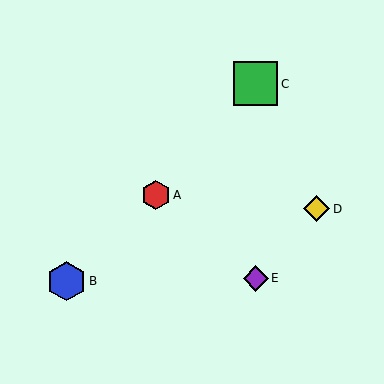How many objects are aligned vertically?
2 objects (C, E) are aligned vertically.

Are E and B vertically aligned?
No, E is at x≈256 and B is at x≈66.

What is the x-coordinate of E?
Object E is at x≈256.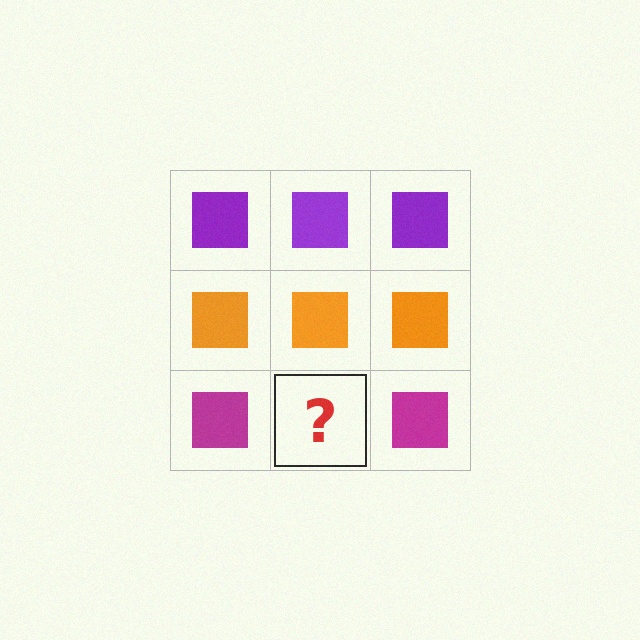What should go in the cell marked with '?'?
The missing cell should contain a magenta square.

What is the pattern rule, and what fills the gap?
The rule is that each row has a consistent color. The gap should be filled with a magenta square.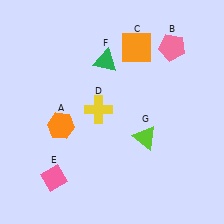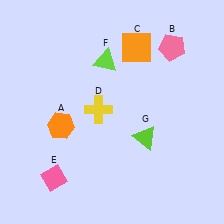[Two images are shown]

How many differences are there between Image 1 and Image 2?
There is 1 difference between the two images.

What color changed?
The triangle (F) changed from green in Image 1 to lime in Image 2.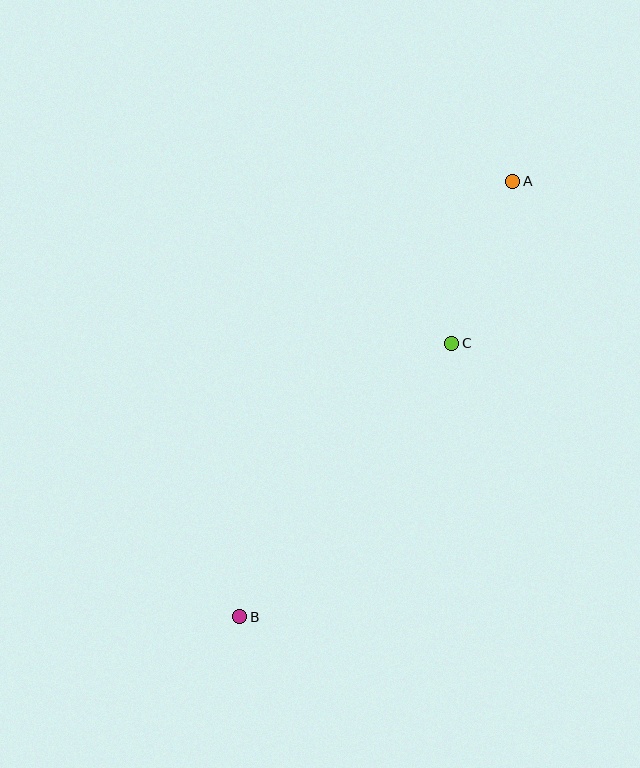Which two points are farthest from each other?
Points A and B are farthest from each other.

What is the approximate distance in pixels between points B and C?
The distance between B and C is approximately 346 pixels.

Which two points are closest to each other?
Points A and C are closest to each other.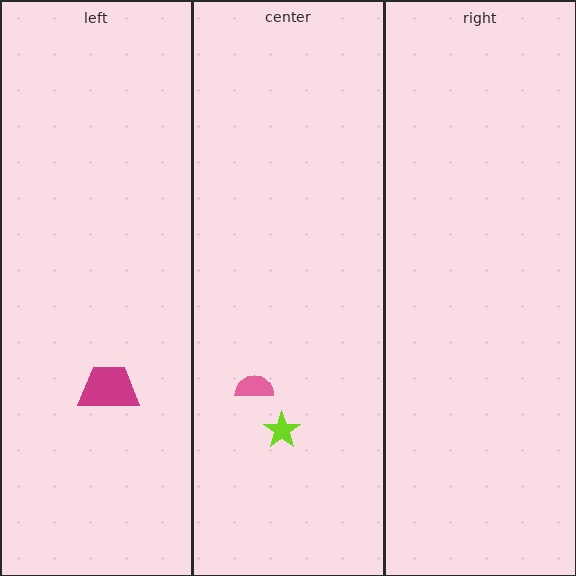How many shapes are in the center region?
2.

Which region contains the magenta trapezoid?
The left region.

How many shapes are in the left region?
1.